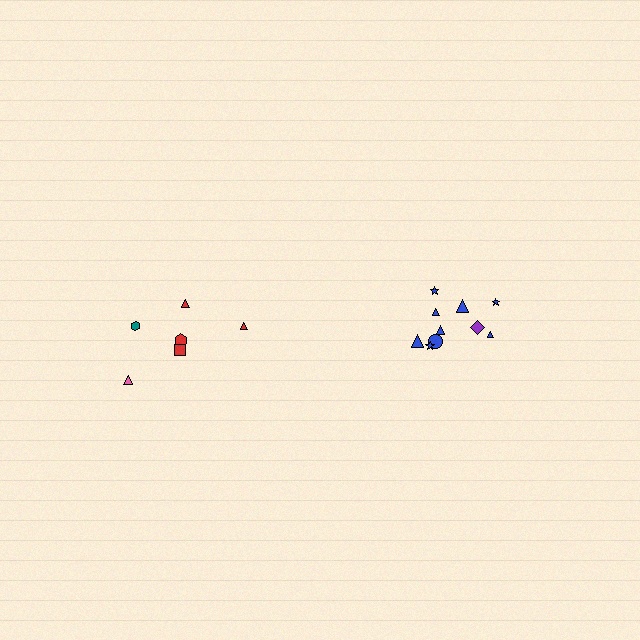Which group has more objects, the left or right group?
The right group.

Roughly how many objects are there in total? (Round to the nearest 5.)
Roughly 15 objects in total.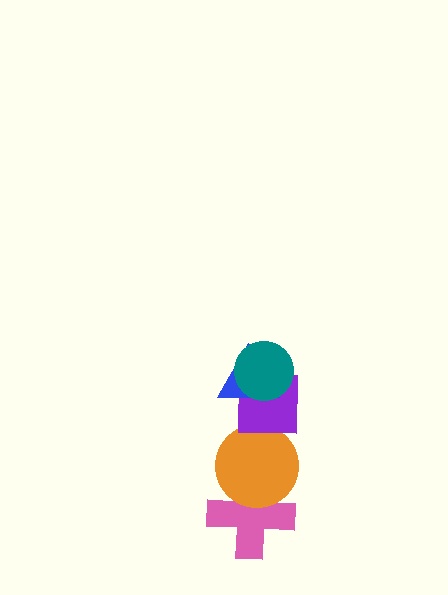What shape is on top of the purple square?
The blue triangle is on top of the purple square.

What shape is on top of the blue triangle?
The teal circle is on top of the blue triangle.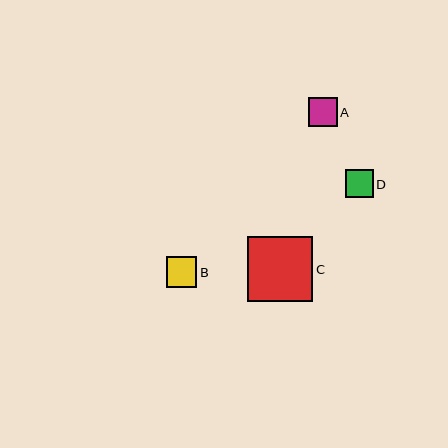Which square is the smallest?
Square D is the smallest with a size of approximately 28 pixels.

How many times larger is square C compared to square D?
Square C is approximately 2.3 times the size of square D.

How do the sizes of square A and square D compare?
Square A and square D are approximately the same size.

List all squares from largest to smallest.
From largest to smallest: C, B, A, D.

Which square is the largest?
Square C is the largest with a size of approximately 65 pixels.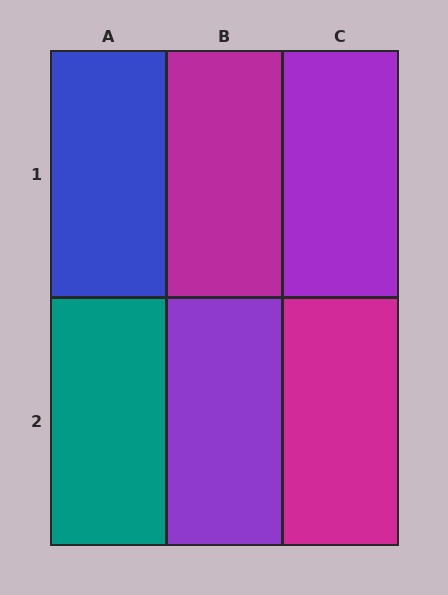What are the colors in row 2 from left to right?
Teal, purple, magenta.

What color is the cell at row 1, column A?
Blue.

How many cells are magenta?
2 cells are magenta.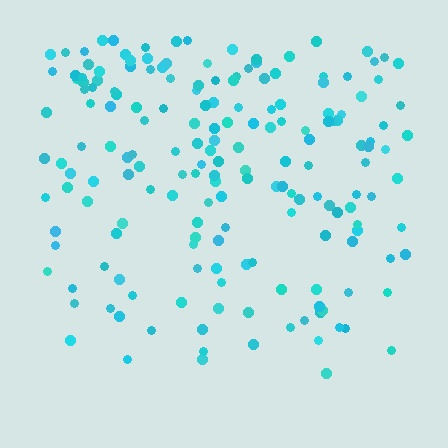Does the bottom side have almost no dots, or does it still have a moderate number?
Still a moderate number, just noticeably fewer than the top.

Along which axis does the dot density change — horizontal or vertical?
Vertical.